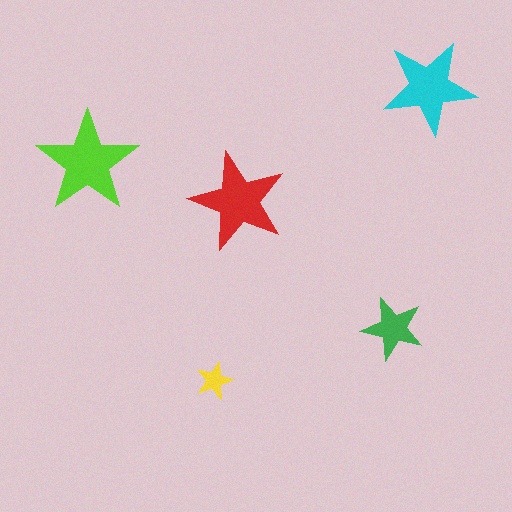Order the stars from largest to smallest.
the lime one, the red one, the cyan one, the green one, the yellow one.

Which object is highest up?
The cyan star is topmost.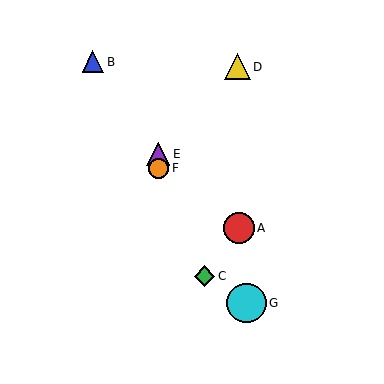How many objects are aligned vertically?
2 objects (E, F) are aligned vertically.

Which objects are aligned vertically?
Objects E, F are aligned vertically.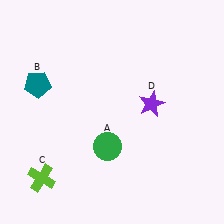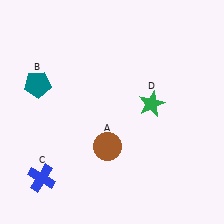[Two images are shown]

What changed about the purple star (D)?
In Image 1, D is purple. In Image 2, it changed to green.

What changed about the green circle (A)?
In Image 1, A is green. In Image 2, it changed to brown.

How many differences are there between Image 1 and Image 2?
There are 3 differences between the two images.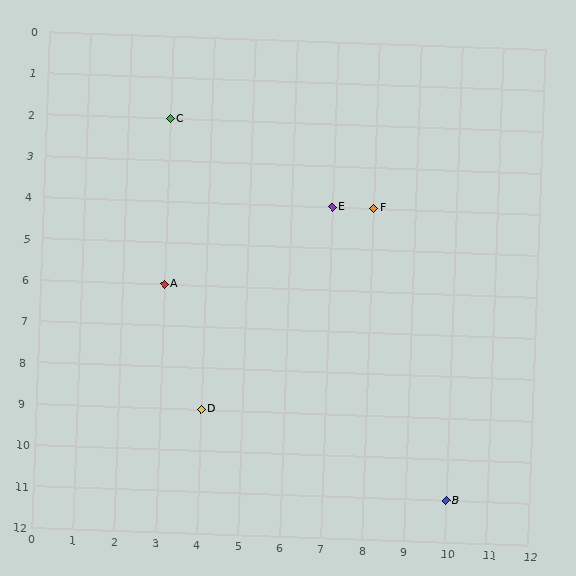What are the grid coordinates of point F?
Point F is at grid coordinates (8, 4).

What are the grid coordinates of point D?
Point D is at grid coordinates (4, 9).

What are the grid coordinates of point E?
Point E is at grid coordinates (7, 4).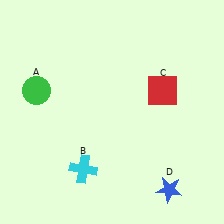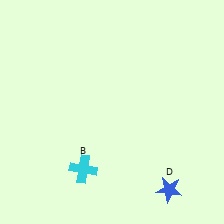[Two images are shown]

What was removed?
The green circle (A), the red square (C) were removed in Image 2.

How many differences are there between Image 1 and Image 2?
There are 2 differences between the two images.